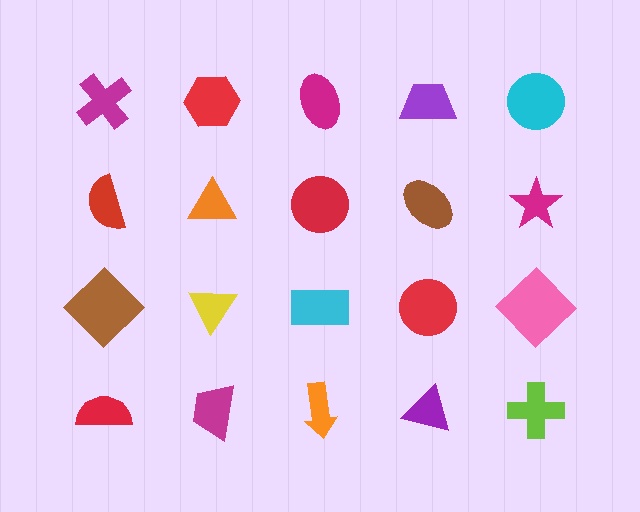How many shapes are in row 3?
5 shapes.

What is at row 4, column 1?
A red semicircle.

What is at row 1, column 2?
A red hexagon.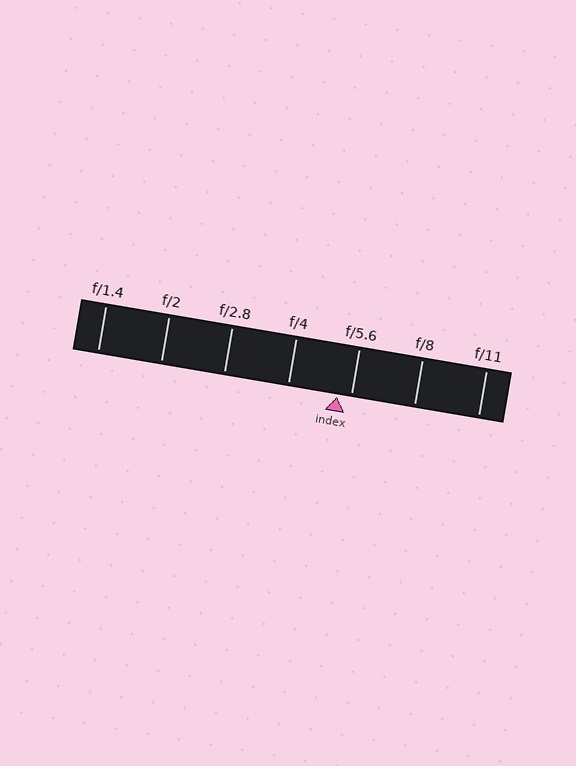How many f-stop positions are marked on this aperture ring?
There are 7 f-stop positions marked.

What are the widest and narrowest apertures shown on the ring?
The widest aperture shown is f/1.4 and the narrowest is f/11.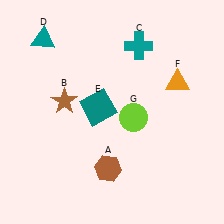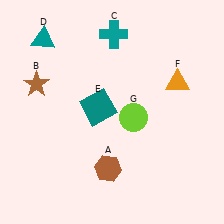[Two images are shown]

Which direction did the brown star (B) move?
The brown star (B) moved left.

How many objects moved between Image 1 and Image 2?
2 objects moved between the two images.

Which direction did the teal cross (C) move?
The teal cross (C) moved left.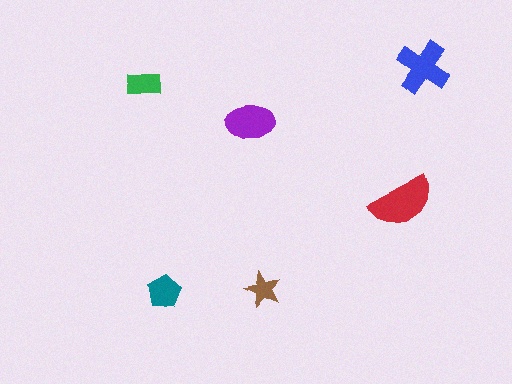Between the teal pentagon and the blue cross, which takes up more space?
The blue cross.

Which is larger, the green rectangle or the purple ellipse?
The purple ellipse.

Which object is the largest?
The red semicircle.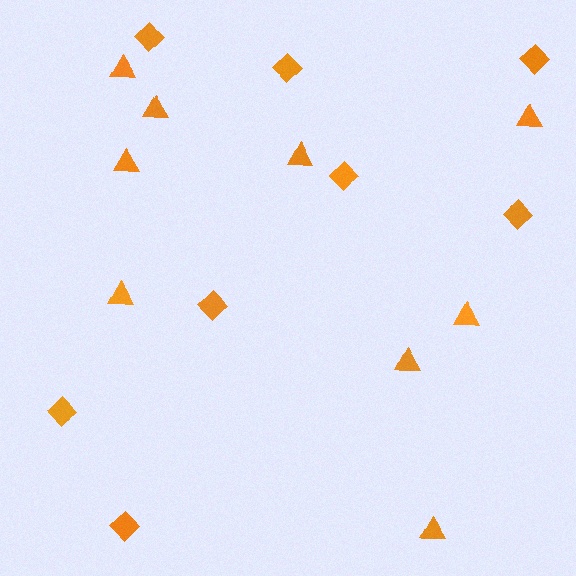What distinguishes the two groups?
There are 2 groups: one group of triangles (9) and one group of diamonds (8).